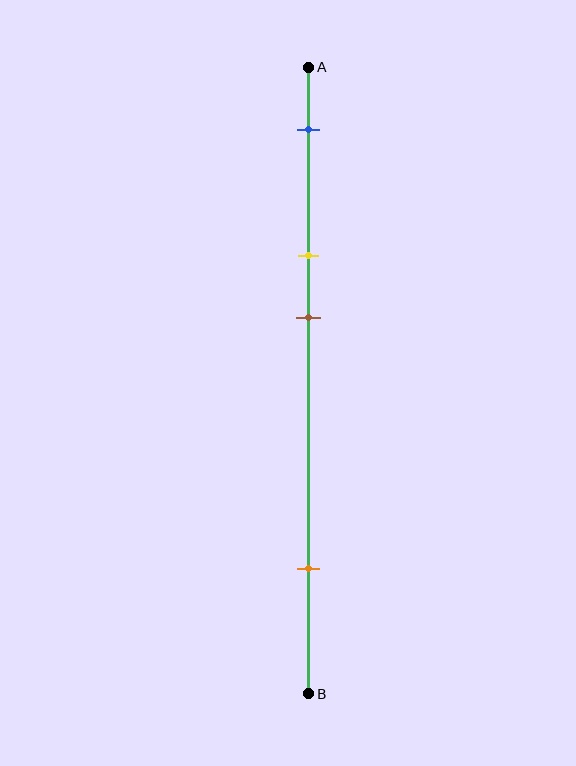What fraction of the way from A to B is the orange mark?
The orange mark is approximately 80% (0.8) of the way from A to B.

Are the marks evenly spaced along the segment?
No, the marks are not evenly spaced.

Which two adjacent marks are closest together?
The yellow and brown marks are the closest adjacent pair.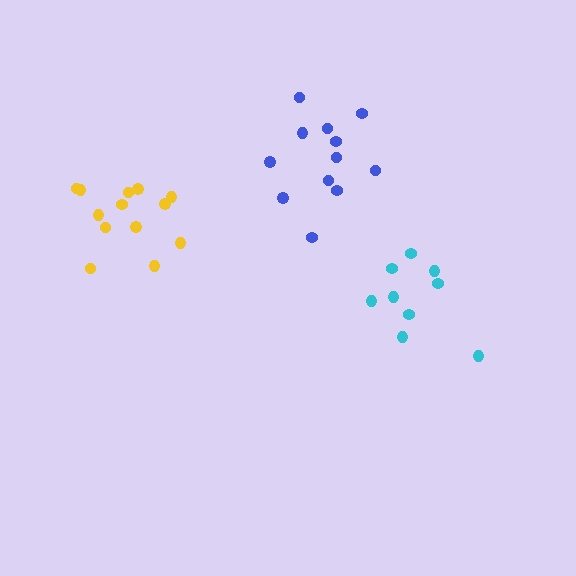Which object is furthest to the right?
The cyan cluster is rightmost.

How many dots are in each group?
Group 1: 13 dots, Group 2: 12 dots, Group 3: 9 dots (34 total).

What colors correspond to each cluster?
The clusters are colored: yellow, blue, cyan.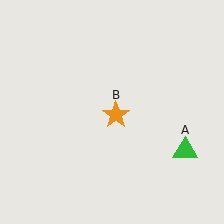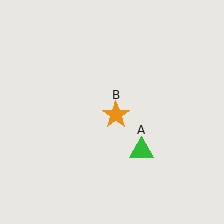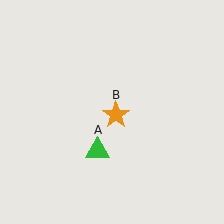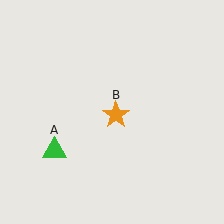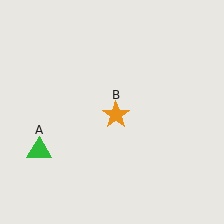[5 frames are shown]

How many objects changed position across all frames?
1 object changed position: green triangle (object A).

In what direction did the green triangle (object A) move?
The green triangle (object A) moved left.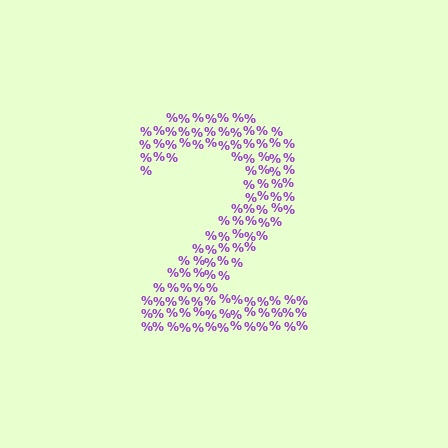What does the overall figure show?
The overall figure shows the digit 2.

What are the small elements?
The small elements are percent signs.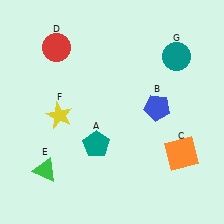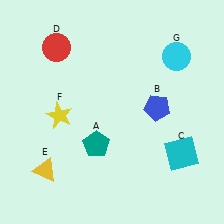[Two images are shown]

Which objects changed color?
C changed from orange to cyan. E changed from green to yellow. G changed from teal to cyan.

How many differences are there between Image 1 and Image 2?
There are 3 differences between the two images.